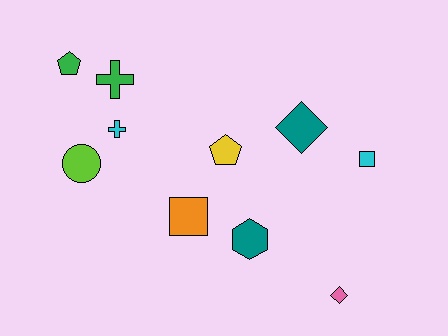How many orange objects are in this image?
There is 1 orange object.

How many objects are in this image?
There are 10 objects.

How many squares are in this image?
There are 2 squares.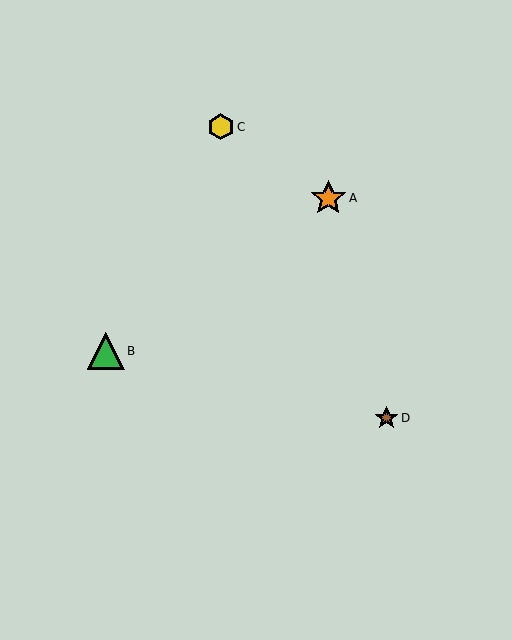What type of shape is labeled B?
Shape B is a green triangle.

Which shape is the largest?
The green triangle (labeled B) is the largest.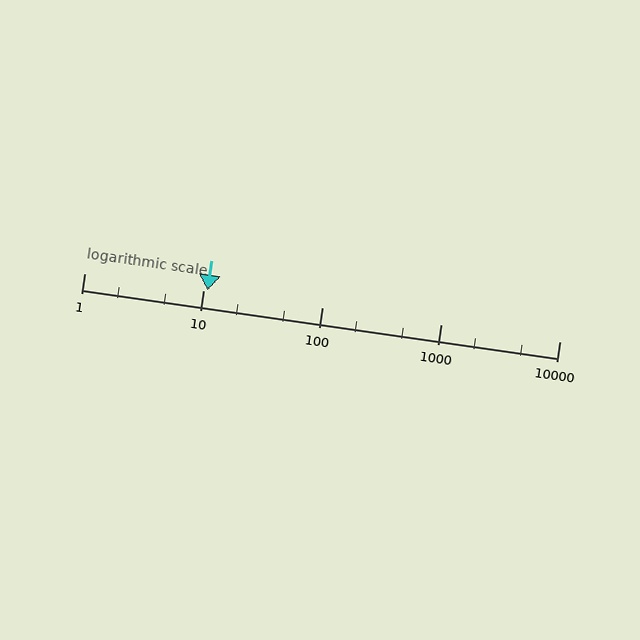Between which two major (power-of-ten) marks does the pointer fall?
The pointer is between 10 and 100.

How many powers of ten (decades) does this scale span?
The scale spans 4 decades, from 1 to 10000.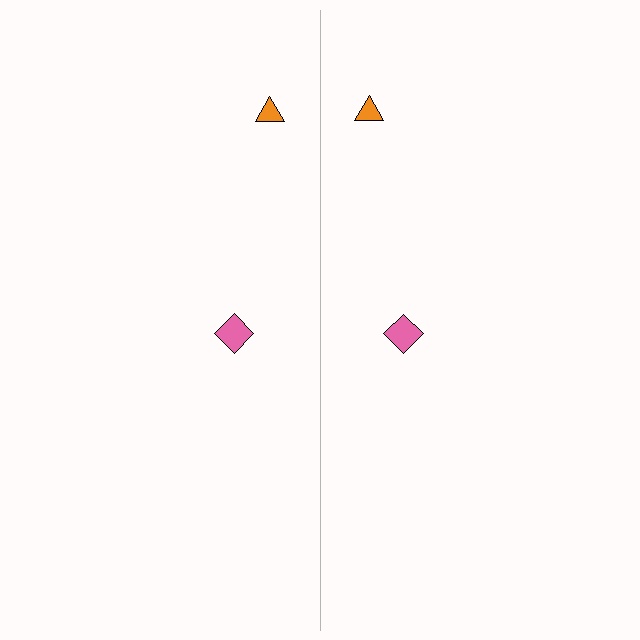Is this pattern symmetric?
Yes, this pattern has bilateral (reflection) symmetry.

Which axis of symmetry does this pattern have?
The pattern has a vertical axis of symmetry running through the center of the image.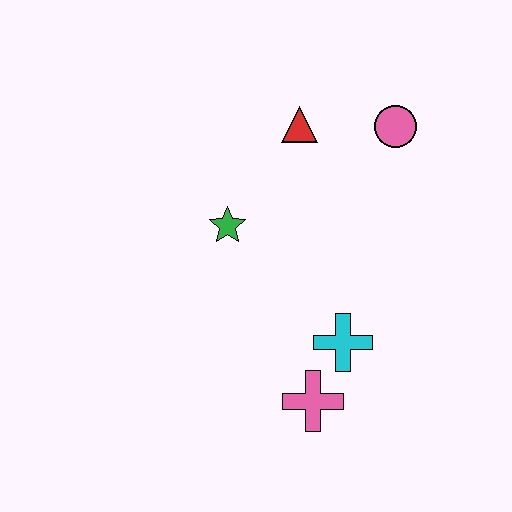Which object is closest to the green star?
The red triangle is closest to the green star.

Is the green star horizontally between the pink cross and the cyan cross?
No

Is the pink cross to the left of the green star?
No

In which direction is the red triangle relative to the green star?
The red triangle is above the green star.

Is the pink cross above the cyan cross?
No